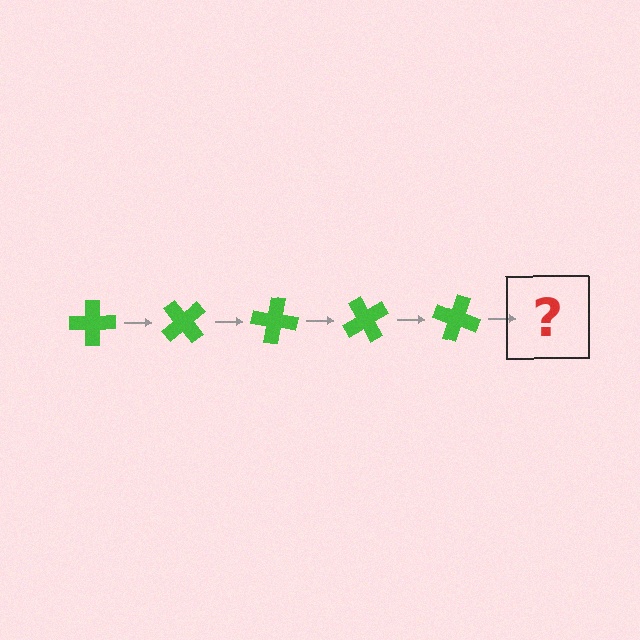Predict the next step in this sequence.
The next step is a green cross rotated 250 degrees.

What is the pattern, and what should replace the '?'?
The pattern is that the cross rotates 50 degrees each step. The '?' should be a green cross rotated 250 degrees.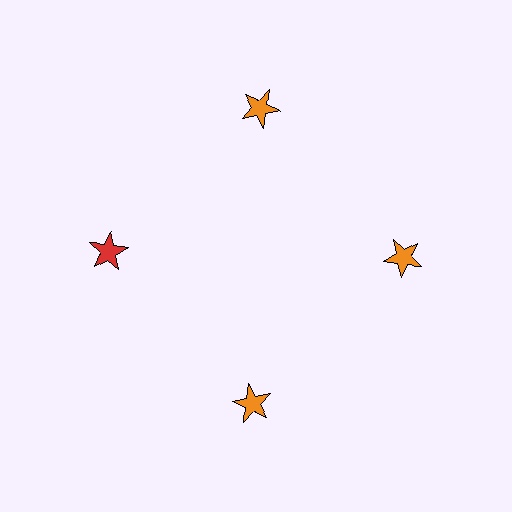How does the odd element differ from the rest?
It has a different color: red instead of orange.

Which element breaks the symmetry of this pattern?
The red star at roughly the 9 o'clock position breaks the symmetry. All other shapes are orange stars.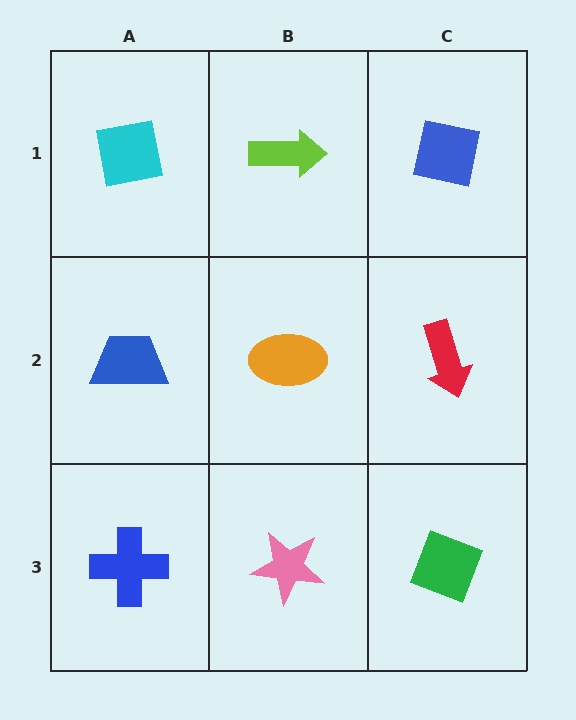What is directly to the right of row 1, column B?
A blue square.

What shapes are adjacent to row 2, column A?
A cyan square (row 1, column A), a blue cross (row 3, column A), an orange ellipse (row 2, column B).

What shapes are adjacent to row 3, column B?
An orange ellipse (row 2, column B), a blue cross (row 3, column A), a green diamond (row 3, column C).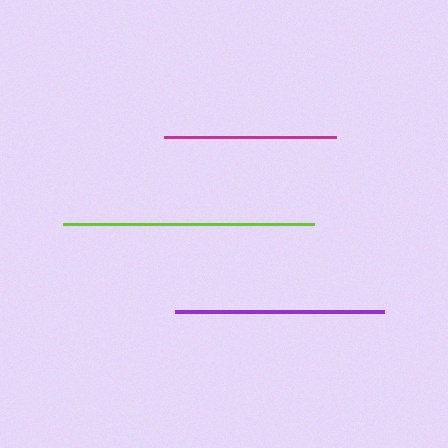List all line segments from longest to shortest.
From longest to shortest: lime, purple, magenta.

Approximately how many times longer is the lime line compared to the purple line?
The lime line is approximately 1.2 times the length of the purple line.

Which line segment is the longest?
The lime line is the longest at approximately 251 pixels.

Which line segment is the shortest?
The magenta line is the shortest at approximately 173 pixels.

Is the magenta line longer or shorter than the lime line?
The lime line is longer than the magenta line.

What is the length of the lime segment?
The lime segment is approximately 251 pixels long.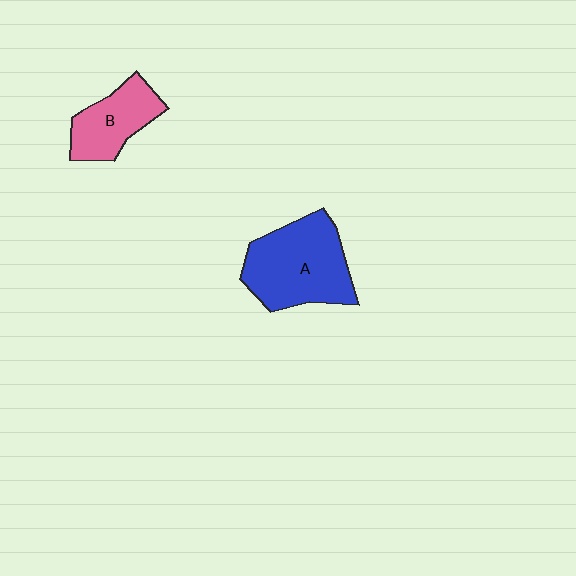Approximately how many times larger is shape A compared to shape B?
Approximately 1.7 times.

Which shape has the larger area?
Shape A (blue).